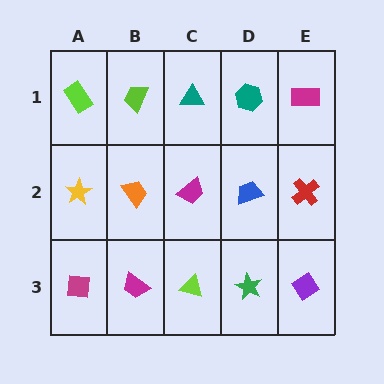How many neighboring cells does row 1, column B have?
3.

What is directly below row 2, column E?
A purple diamond.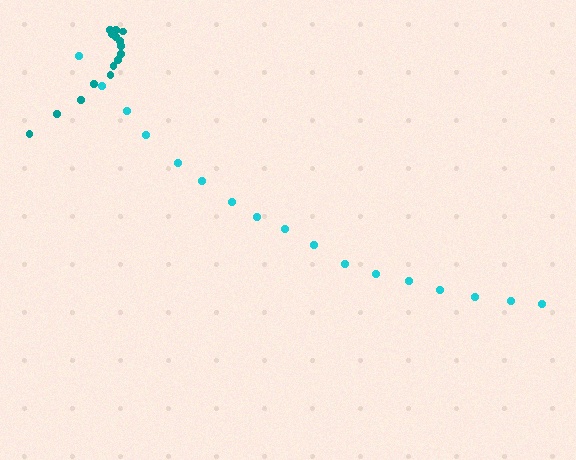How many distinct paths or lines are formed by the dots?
There are 2 distinct paths.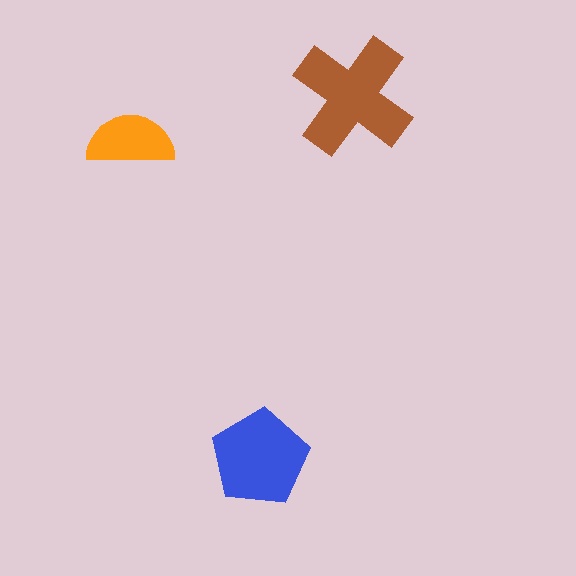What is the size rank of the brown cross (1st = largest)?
1st.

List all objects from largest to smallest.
The brown cross, the blue pentagon, the orange semicircle.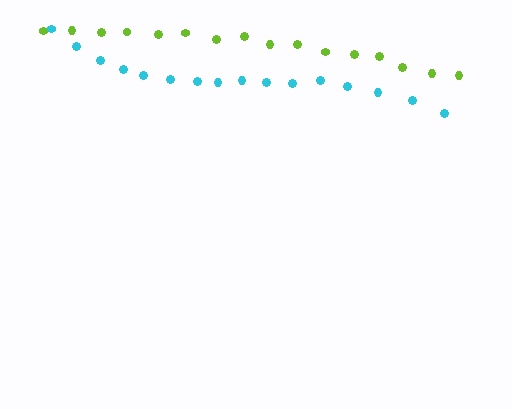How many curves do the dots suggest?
There are 2 distinct paths.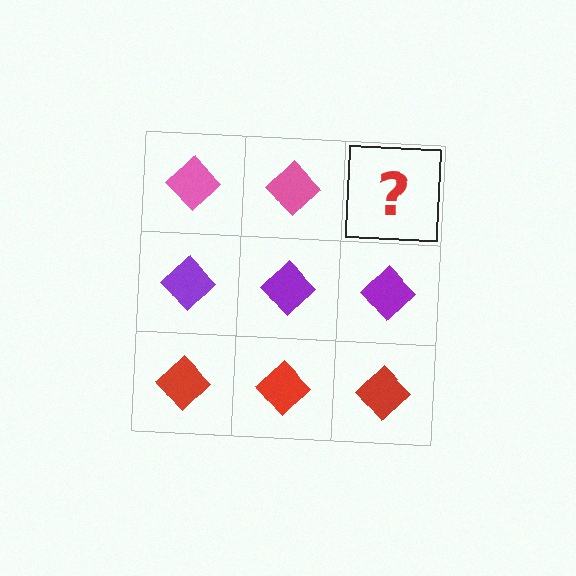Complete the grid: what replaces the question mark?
The question mark should be replaced with a pink diamond.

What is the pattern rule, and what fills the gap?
The rule is that each row has a consistent color. The gap should be filled with a pink diamond.